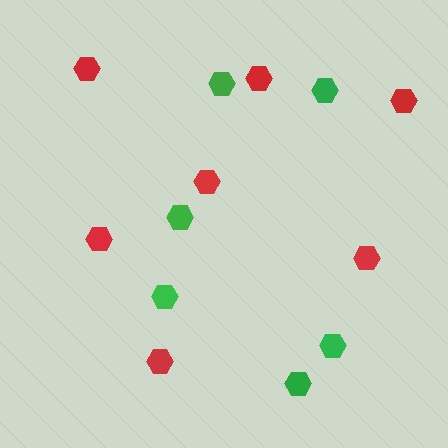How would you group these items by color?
There are 2 groups: one group of green hexagons (6) and one group of red hexagons (7).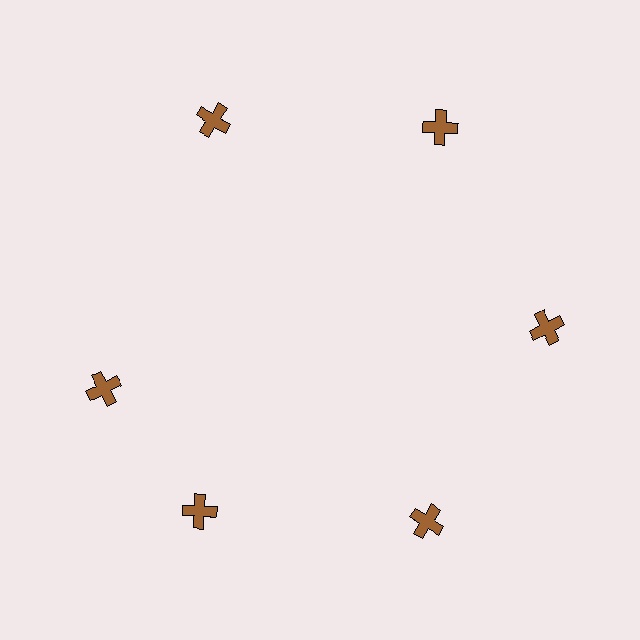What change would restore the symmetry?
The symmetry would be restored by rotating it back into even spacing with its neighbors so that all 6 crosses sit at equal angles and equal distance from the center.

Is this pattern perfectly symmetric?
No. The 6 brown crosses are arranged in a ring, but one element near the 9 o'clock position is rotated out of alignment along the ring, breaking the 6-fold rotational symmetry.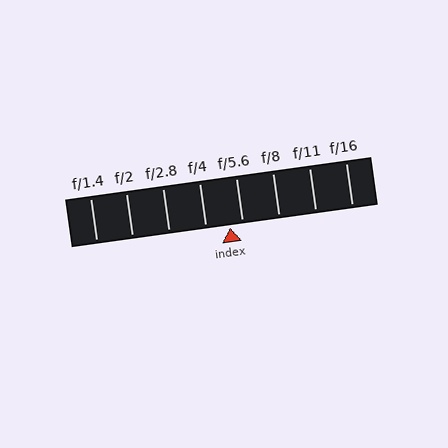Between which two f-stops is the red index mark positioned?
The index mark is between f/4 and f/5.6.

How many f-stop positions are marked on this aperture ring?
There are 8 f-stop positions marked.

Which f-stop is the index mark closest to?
The index mark is closest to f/5.6.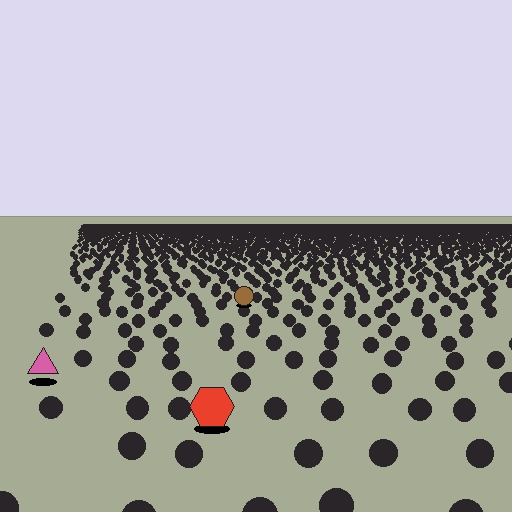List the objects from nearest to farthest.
From nearest to farthest: the red hexagon, the pink triangle, the brown circle.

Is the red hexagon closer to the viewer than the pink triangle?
Yes. The red hexagon is closer — you can tell from the texture gradient: the ground texture is coarser near it.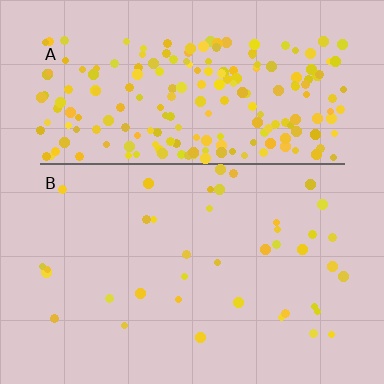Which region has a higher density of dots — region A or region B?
A (the top).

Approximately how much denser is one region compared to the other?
Approximately 5.7× — region A over region B.